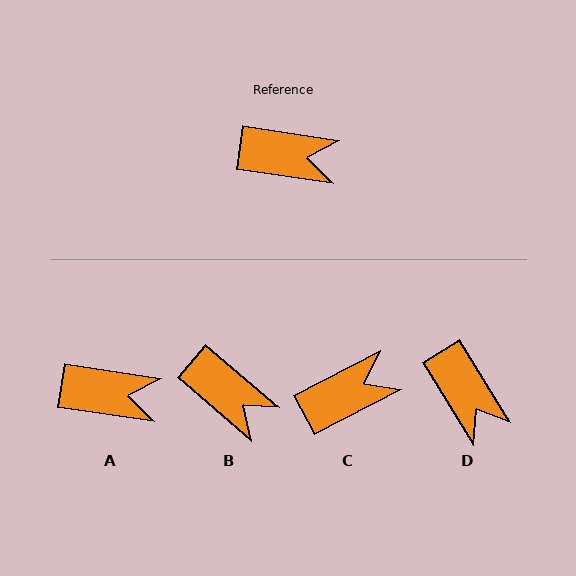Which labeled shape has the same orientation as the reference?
A.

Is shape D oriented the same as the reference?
No, it is off by about 50 degrees.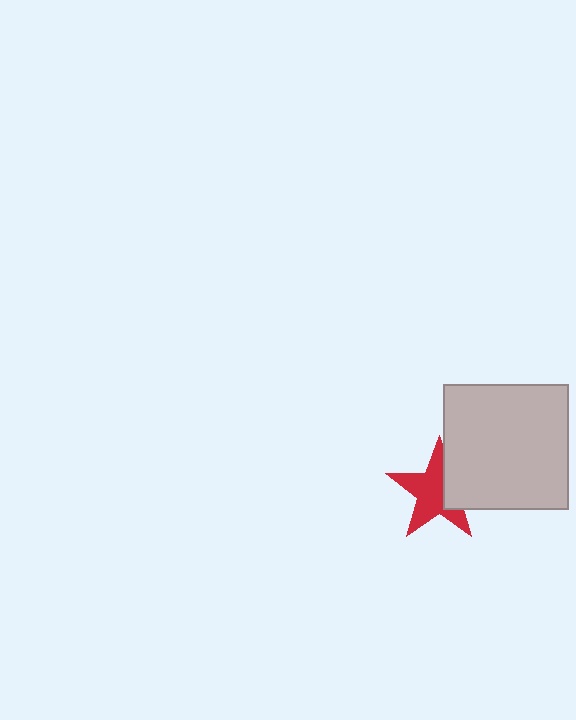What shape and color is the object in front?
The object in front is a light gray square.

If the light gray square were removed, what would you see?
You would see the complete red star.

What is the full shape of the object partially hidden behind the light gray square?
The partially hidden object is a red star.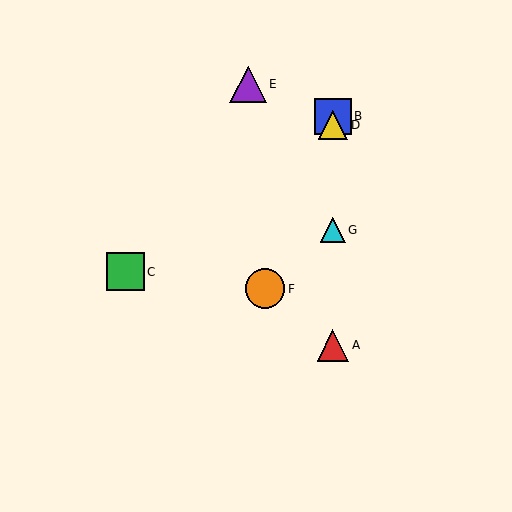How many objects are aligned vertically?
4 objects (A, B, D, G) are aligned vertically.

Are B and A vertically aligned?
Yes, both are at x≈333.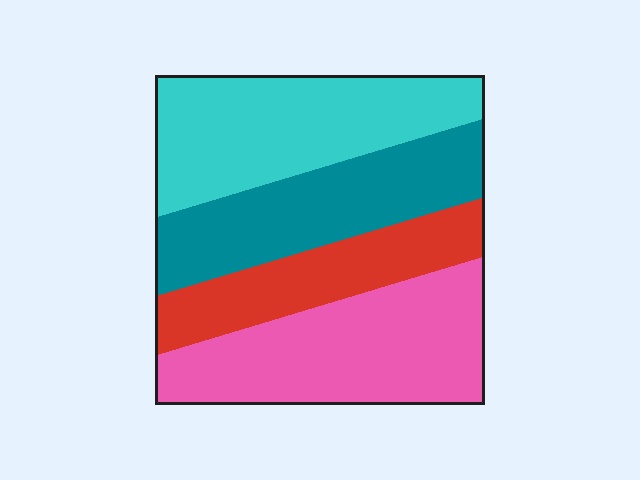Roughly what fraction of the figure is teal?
Teal covers around 25% of the figure.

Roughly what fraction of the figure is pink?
Pink covers 30% of the figure.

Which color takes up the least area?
Red, at roughly 20%.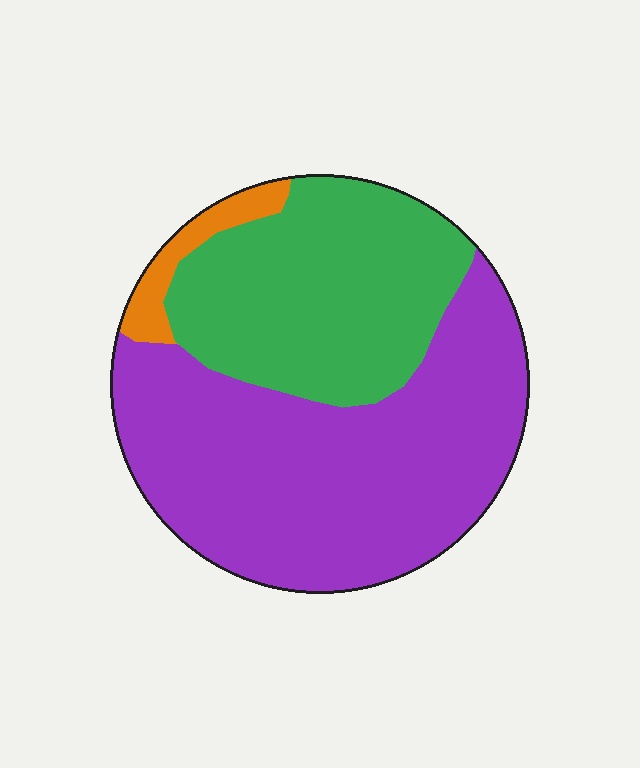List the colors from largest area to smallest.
From largest to smallest: purple, green, orange.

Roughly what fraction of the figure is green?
Green covers 36% of the figure.